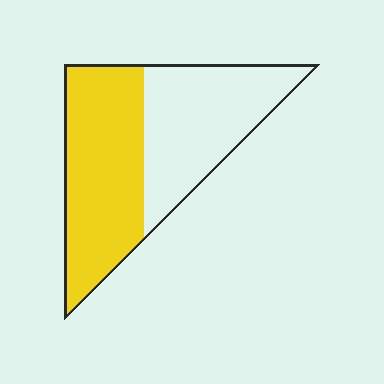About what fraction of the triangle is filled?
About one half (1/2).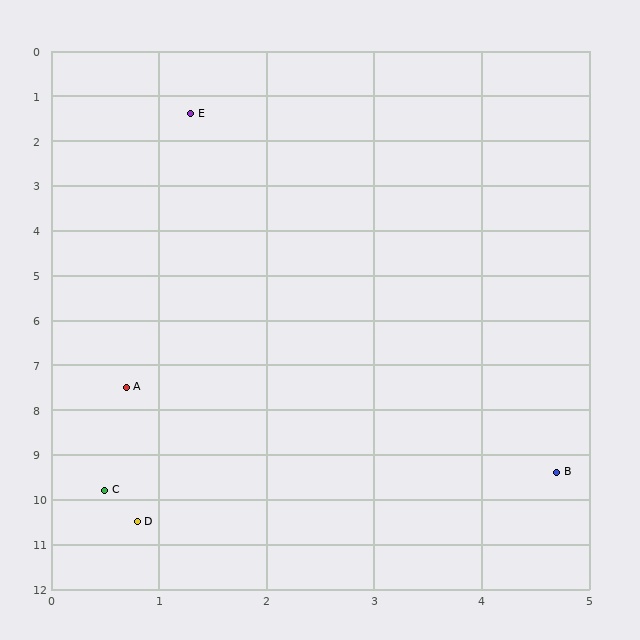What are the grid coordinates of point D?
Point D is at approximately (0.8, 10.5).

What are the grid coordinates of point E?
Point E is at approximately (1.3, 1.4).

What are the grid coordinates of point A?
Point A is at approximately (0.7, 7.5).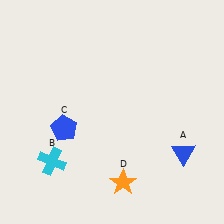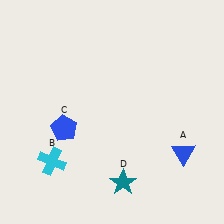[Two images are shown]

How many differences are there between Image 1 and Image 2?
There is 1 difference between the two images.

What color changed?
The star (D) changed from orange in Image 1 to teal in Image 2.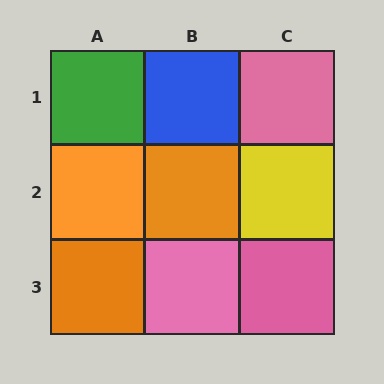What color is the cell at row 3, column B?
Pink.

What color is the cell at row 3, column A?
Orange.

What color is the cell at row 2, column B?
Orange.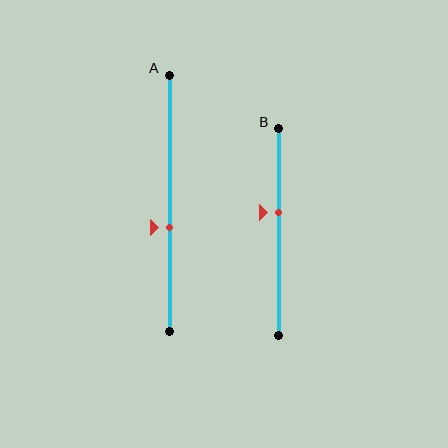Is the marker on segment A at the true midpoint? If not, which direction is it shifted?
No, the marker on segment A is shifted downward by about 9% of the segment length.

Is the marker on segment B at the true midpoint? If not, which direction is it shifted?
No, the marker on segment B is shifted upward by about 10% of the segment length.